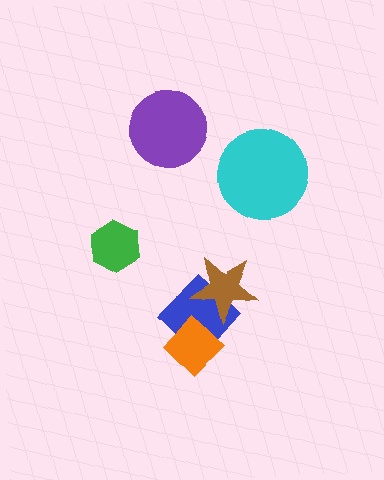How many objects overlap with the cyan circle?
0 objects overlap with the cyan circle.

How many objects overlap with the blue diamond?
2 objects overlap with the blue diamond.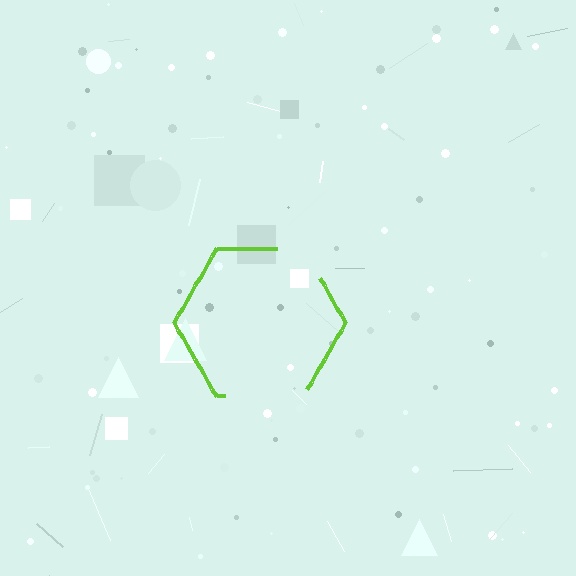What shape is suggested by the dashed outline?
The dashed outline suggests a hexagon.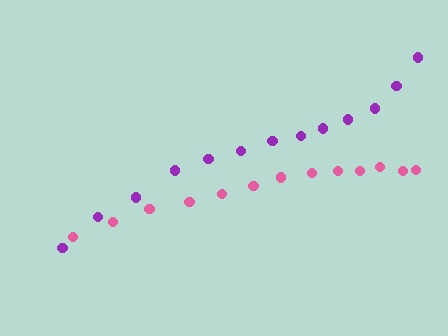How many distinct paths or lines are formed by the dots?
There are 2 distinct paths.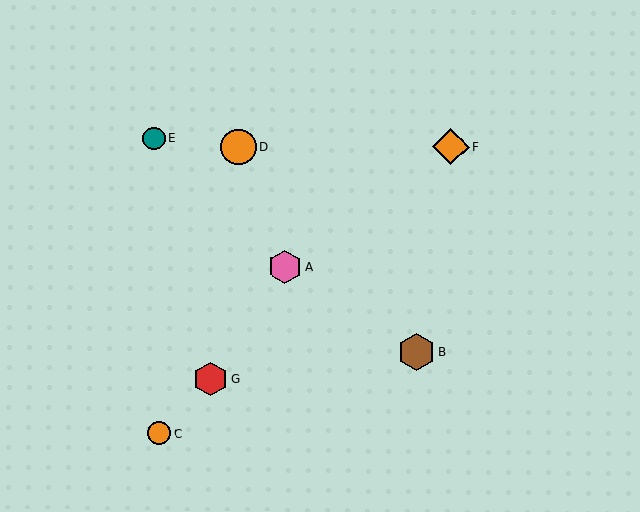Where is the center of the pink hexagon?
The center of the pink hexagon is at (285, 267).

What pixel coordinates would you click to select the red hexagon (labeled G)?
Click at (210, 379) to select the red hexagon G.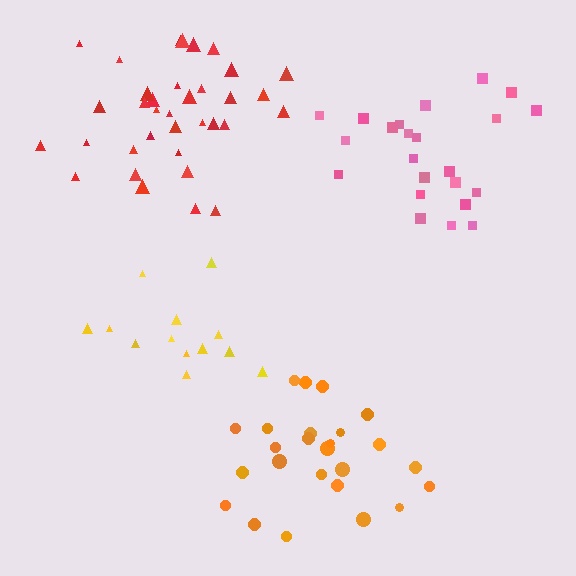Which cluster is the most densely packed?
Red.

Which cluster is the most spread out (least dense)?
Yellow.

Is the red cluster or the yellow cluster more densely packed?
Red.